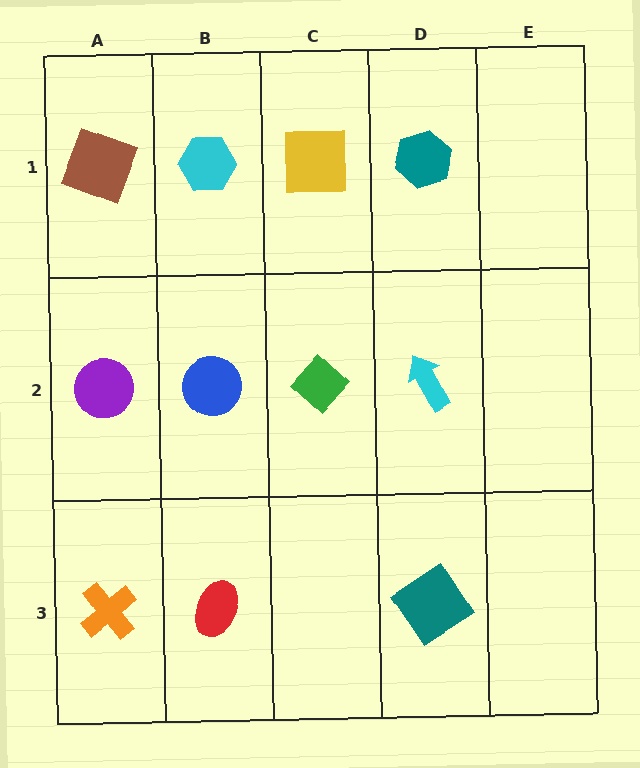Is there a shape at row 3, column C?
No, that cell is empty.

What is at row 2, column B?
A blue circle.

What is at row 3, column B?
A red ellipse.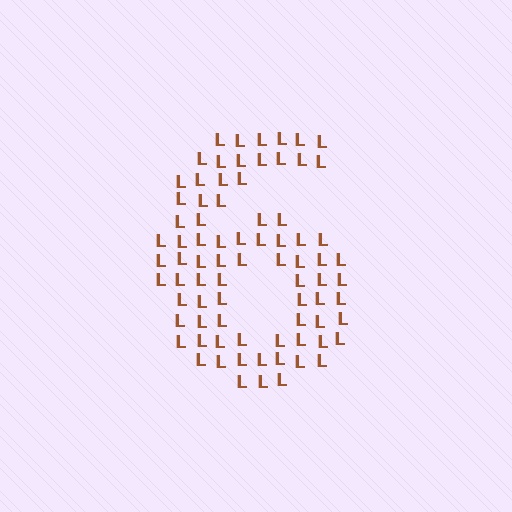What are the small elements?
The small elements are letter L's.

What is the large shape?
The large shape is the digit 6.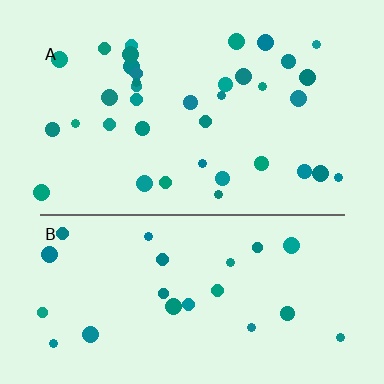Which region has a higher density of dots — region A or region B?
A (the top).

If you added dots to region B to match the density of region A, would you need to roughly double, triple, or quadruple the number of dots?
Approximately double.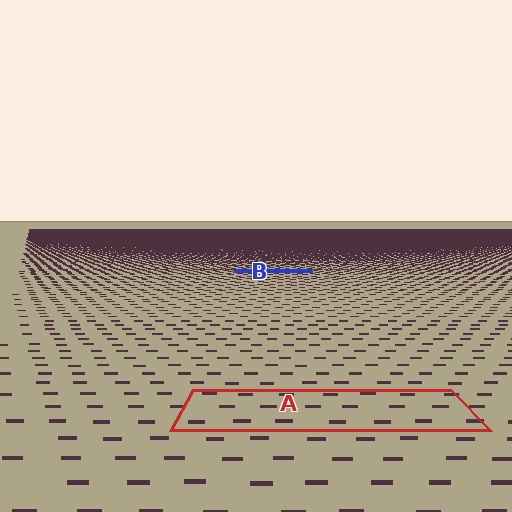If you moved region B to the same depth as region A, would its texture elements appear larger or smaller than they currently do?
They would appear larger. At a closer depth, the same texture elements are projected at a bigger on-screen size.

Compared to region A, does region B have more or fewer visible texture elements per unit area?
Region B has more texture elements per unit area — they are packed more densely because it is farther away.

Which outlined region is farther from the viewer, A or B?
Region B is farther from the viewer — the texture elements inside it appear smaller and more densely packed.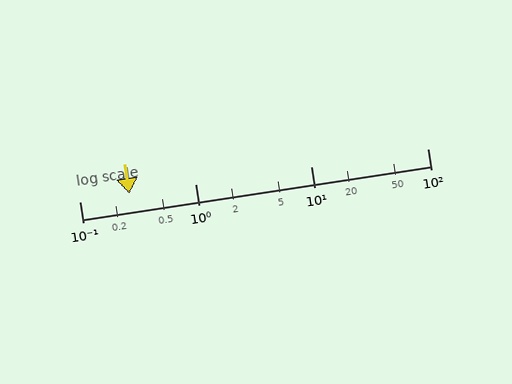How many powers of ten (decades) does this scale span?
The scale spans 3 decades, from 0.1 to 100.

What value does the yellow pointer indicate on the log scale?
The pointer indicates approximately 0.27.